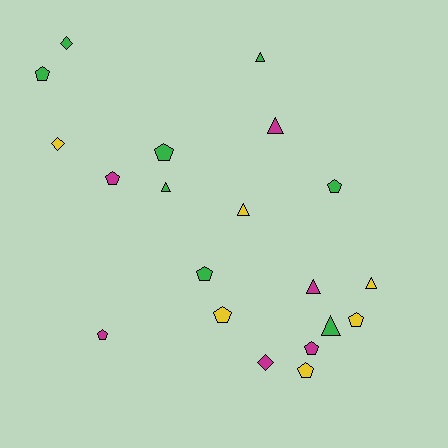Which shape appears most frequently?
Pentagon, with 10 objects.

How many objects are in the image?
There are 20 objects.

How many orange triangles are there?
There are no orange triangles.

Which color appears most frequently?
Green, with 8 objects.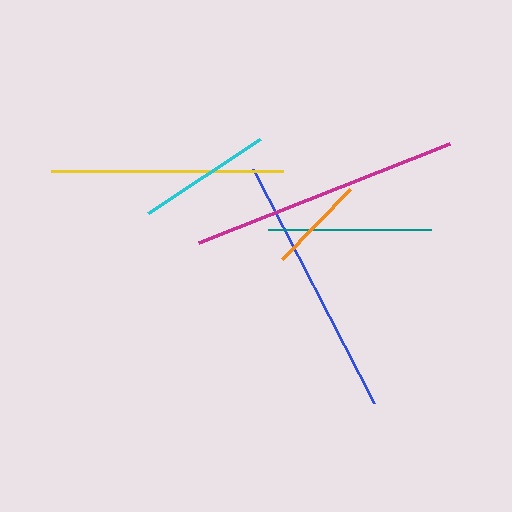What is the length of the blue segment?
The blue segment is approximately 264 pixels long.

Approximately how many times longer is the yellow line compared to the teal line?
The yellow line is approximately 1.4 times the length of the teal line.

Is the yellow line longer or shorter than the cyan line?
The yellow line is longer than the cyan line.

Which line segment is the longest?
The magenta line is the longest at approximately 270 pixels.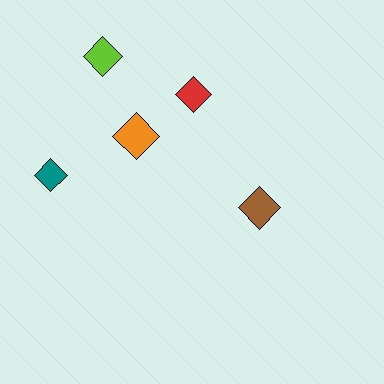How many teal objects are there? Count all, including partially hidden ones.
There is 1 teal object.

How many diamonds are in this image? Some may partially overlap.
There are 5 diamonds.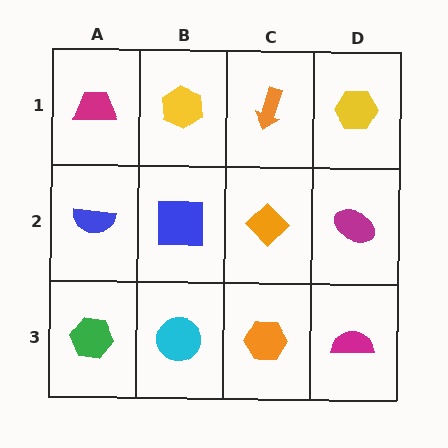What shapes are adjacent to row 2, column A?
A magenta trapezoid (row 1, column A), a green hexagon (row 3, column A), a blue square (row 2, column B).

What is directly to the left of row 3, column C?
A cyan circle.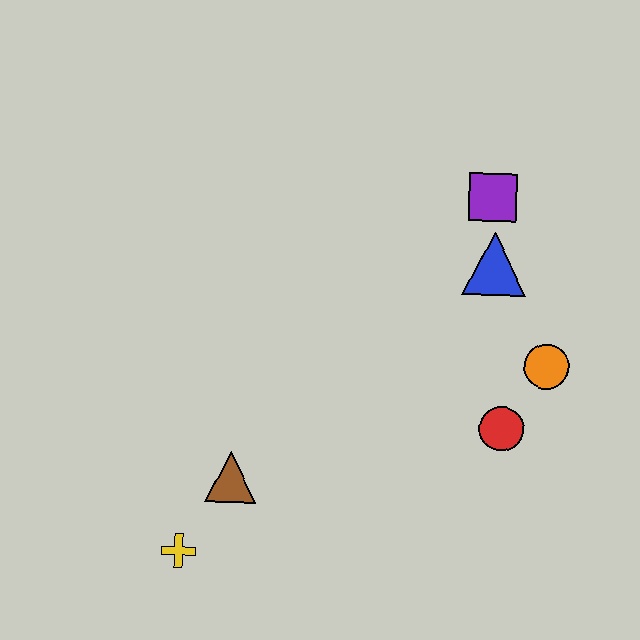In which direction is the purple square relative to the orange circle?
The purple square is above the orange circle.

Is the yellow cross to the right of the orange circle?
No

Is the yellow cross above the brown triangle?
No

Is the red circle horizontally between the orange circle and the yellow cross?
Yes